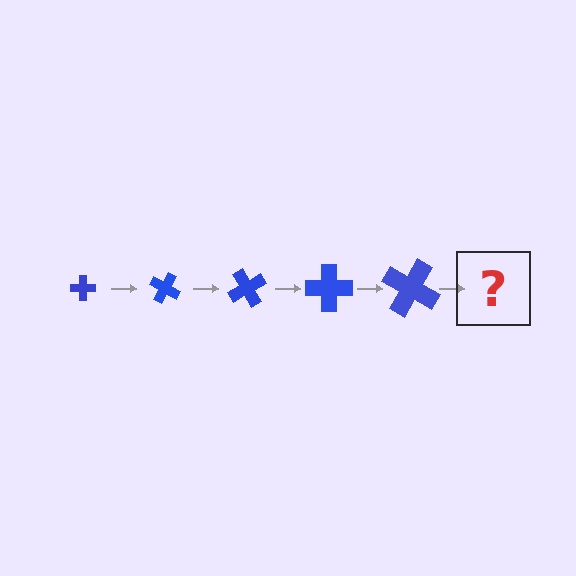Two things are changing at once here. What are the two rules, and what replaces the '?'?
The two rules are that the cross grows larger each step and it rotates 30 degrees each step. The '?' should be a cross, larger than the previous one and rotated 150 degrees from the start.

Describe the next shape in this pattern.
It should be a cross, larger than the previous one and rotated 150 degrees from the start.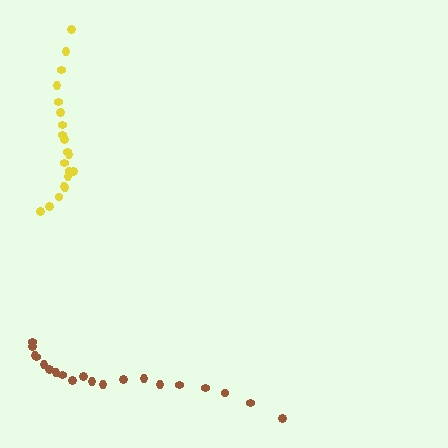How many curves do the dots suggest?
There are 2 distinct paths.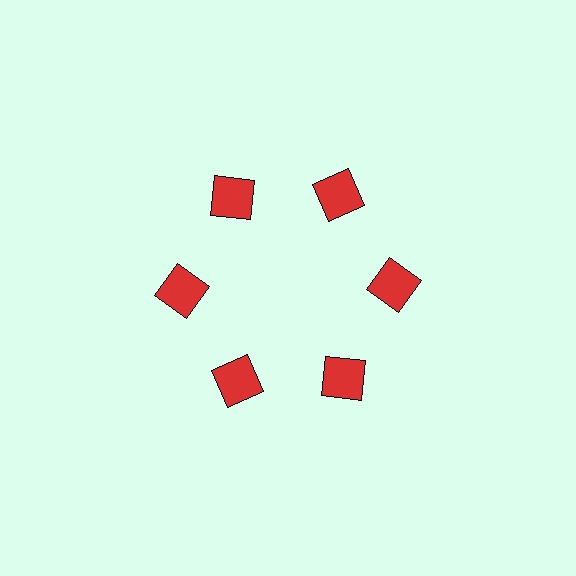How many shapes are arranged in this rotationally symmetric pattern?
There are 6 shapes, arranged in 6 groups of 1.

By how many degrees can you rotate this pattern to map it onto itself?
The pattern maps onto itself every 60 degrees of rotation.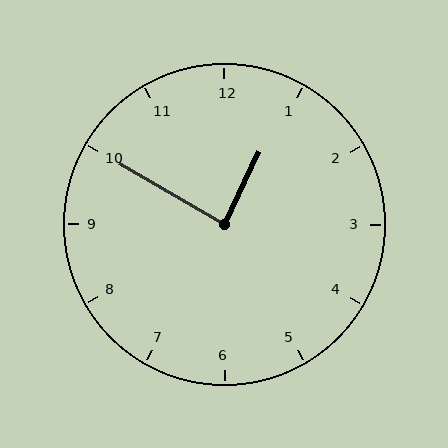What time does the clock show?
12:50.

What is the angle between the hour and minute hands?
Approximately 85 degrees.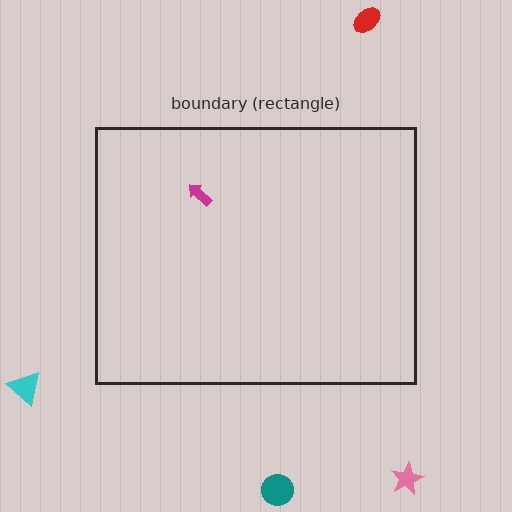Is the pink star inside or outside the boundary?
Outside.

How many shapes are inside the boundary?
1 inside, 4 outside.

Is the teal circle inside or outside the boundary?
Outside.